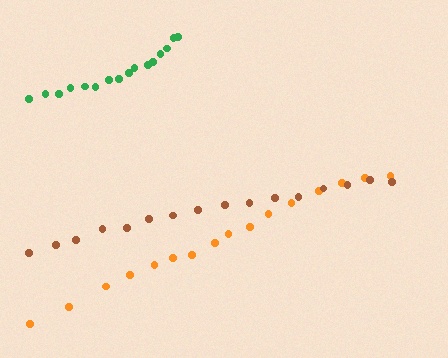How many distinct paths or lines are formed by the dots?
There are 3 distinct paths.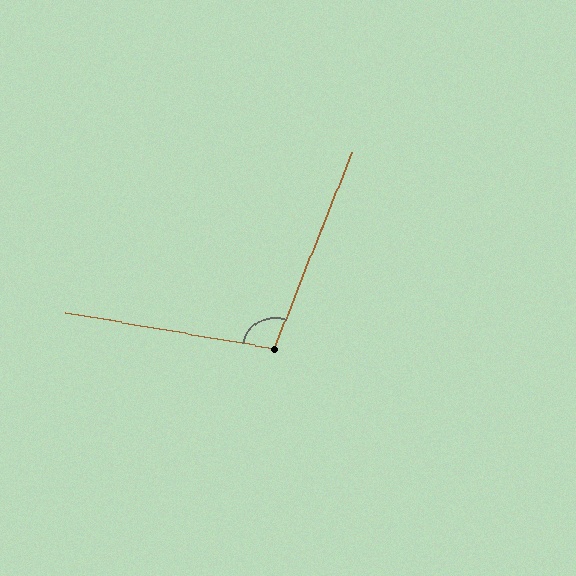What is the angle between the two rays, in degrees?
Approximately 102 degrees.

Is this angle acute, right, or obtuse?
It is obtuse.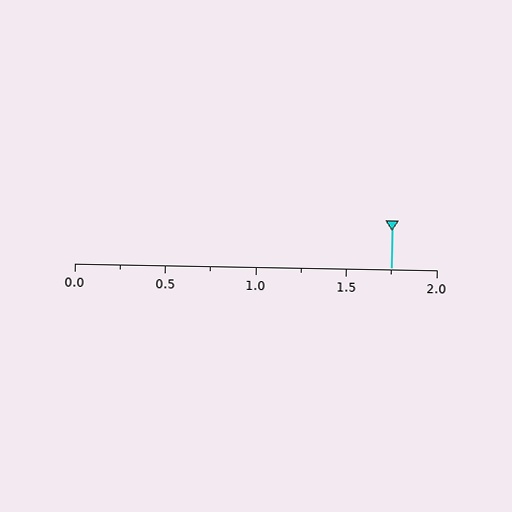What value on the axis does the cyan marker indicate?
The marker indicates approximately 1.75.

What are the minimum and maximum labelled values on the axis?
The axis runs from 0.0 to 2.0.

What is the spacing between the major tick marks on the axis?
The major ticks are spaced 0.5 apart.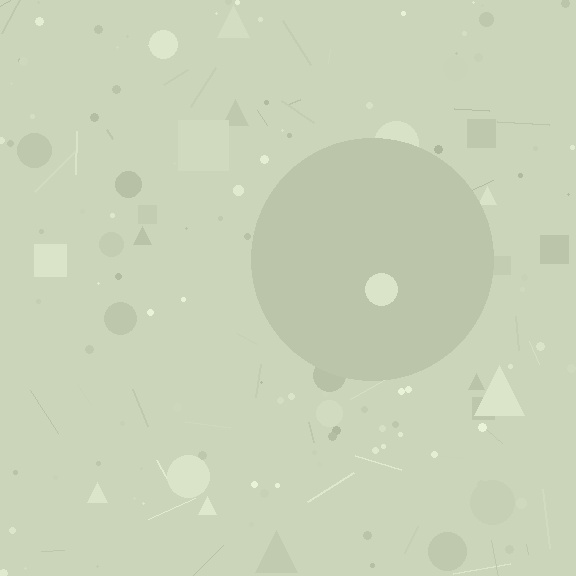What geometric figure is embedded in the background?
A circle is embedded in the background.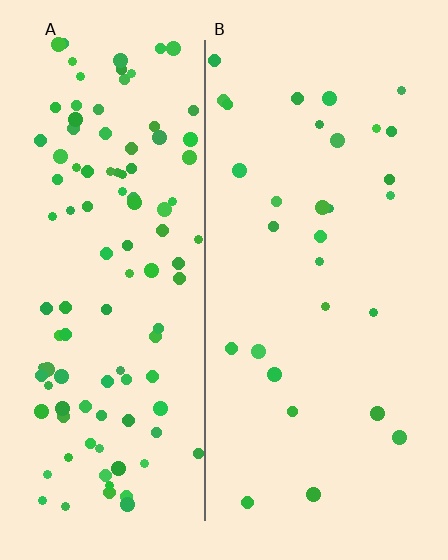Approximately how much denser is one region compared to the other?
Approximately 3.7× — region A over region B.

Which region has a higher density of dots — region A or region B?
A (the left).